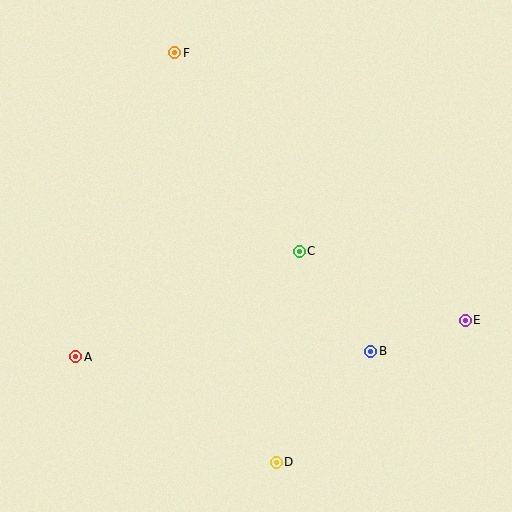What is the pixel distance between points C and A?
The distance between C and A is 247 pixels.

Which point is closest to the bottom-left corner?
Point A is closest to the bottom-left corner.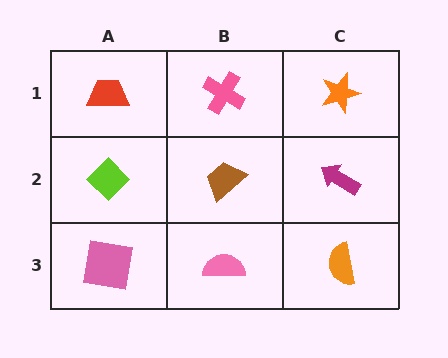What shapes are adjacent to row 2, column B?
A pink cross (row 1, column B), a pink semicircle (row 3, column B), a lime diamond (row 2, column A), a magenta arrow (row 2, column C).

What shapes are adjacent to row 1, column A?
A lime diamond (row 2, column A), a pink cross (row 1, column B).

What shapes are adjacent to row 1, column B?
A brown trapezoid (row 2, column B), a red trapezoid (row 1, column A), an orange star (row 1, column C).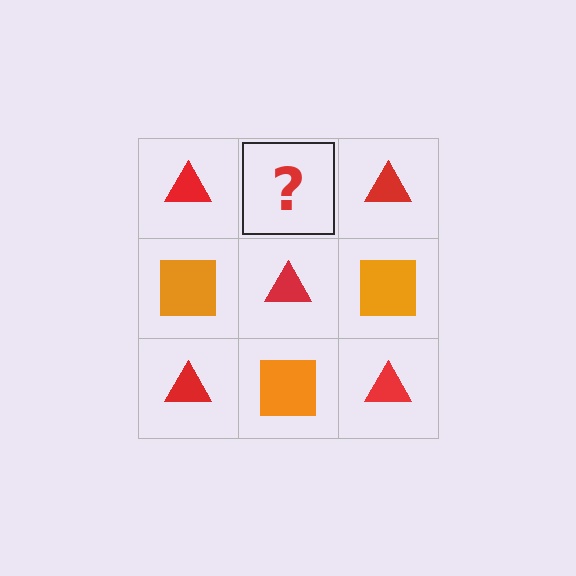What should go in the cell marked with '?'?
The missing cell should contain an orange square.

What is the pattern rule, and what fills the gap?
The rule is that it alternates red triangle and orange square in a checkerboard pattern. The gap should be filled with an orange square.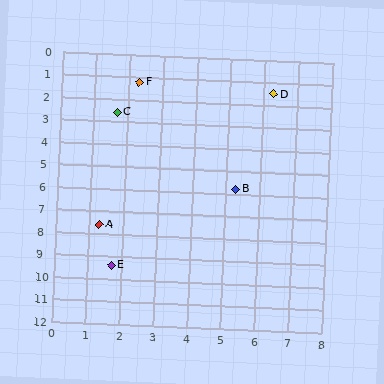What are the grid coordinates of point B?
Point B is at approximately (5.3, 5.8).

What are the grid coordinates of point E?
Point E is at approximately (1.7, 9.4).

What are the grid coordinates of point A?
Point A is at approximately (1.3, 7.6).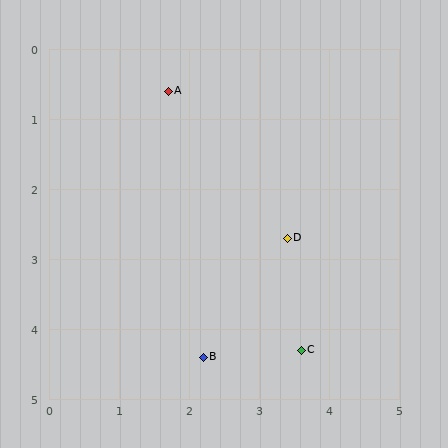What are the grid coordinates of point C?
Point C is at approximately (3.6, 4.3).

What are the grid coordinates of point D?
Point D is at approximately (3.4, 2.7).